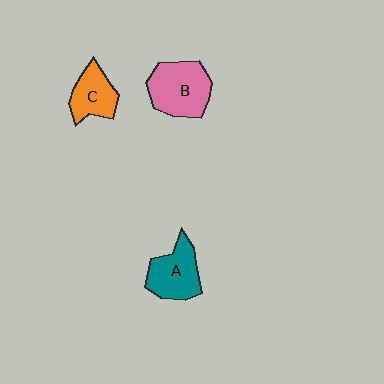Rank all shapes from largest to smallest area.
From largest to smallest: B (pink), A (teal), C (orange).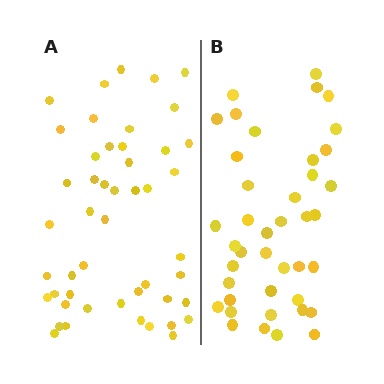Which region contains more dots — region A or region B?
Region A (the left region) has more dots.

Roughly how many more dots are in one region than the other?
Region A has roughly 8 or so more dots than region B.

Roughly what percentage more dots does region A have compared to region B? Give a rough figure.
About 15% more.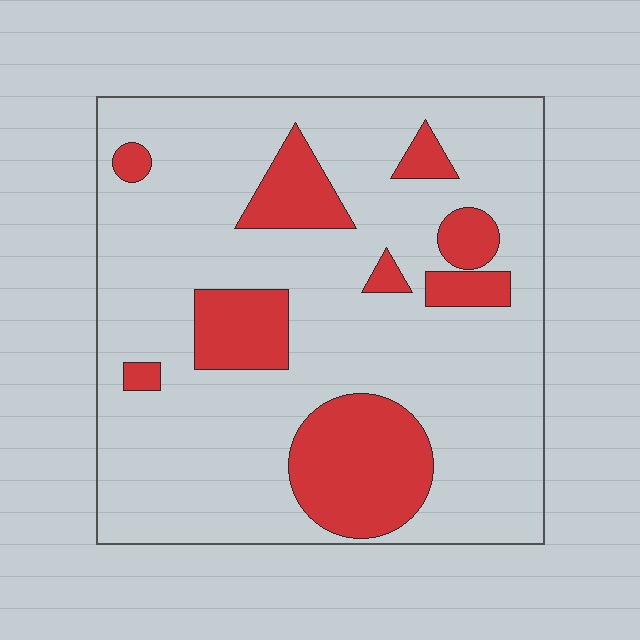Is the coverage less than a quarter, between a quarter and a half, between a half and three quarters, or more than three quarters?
Less than a quarter.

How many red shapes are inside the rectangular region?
9.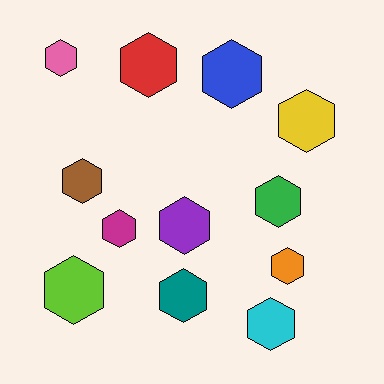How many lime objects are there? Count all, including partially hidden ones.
There is 1 lime object.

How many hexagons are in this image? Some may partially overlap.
There are 12 hexagons.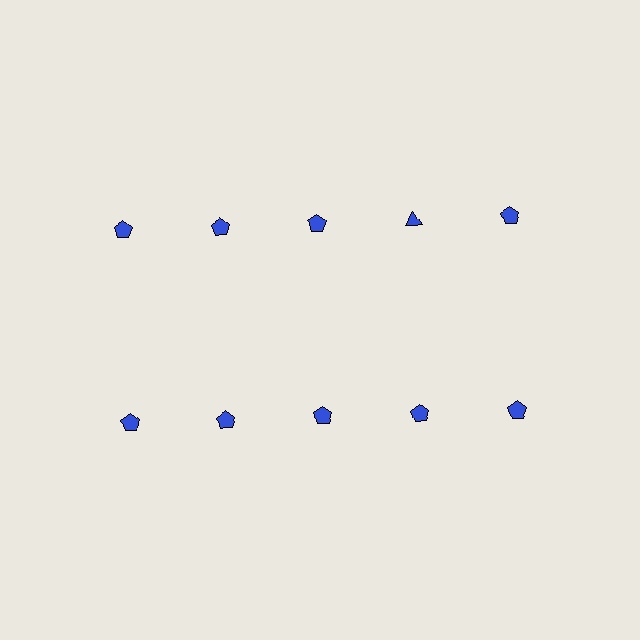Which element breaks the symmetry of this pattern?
The blue triangle in the top row, second from right column breaks the symmetry. All other shapes are blue pentagons.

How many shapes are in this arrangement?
There are 10 shapes arranged in a grid pattern.